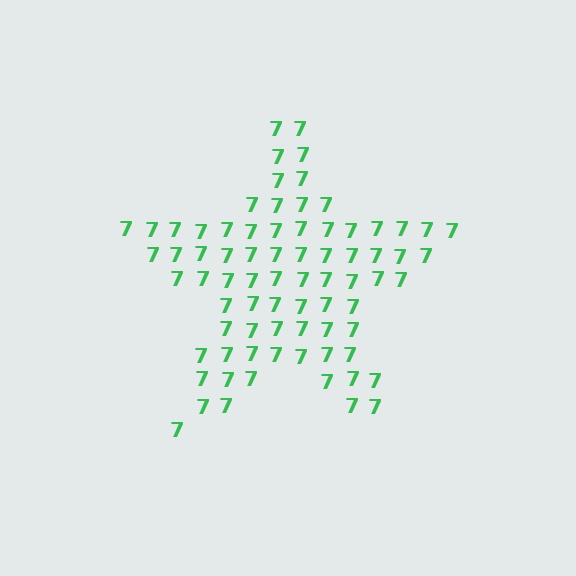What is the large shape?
The large shape is a star.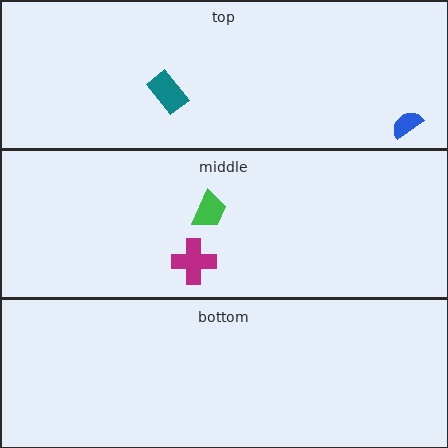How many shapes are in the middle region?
2.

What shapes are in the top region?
The blue semicircle, the teal rectangle.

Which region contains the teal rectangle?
The top region.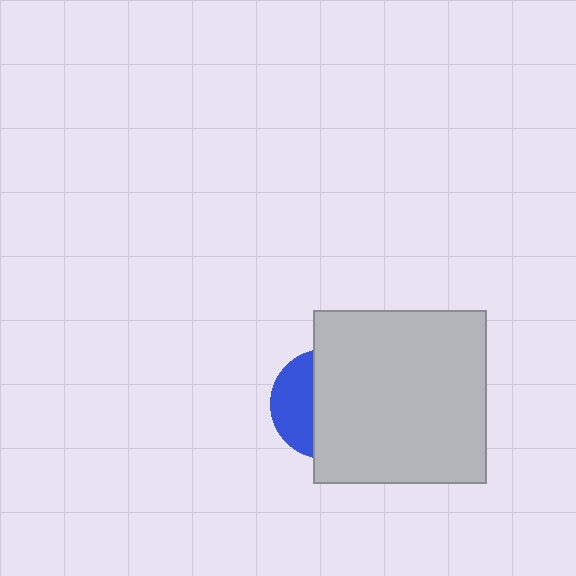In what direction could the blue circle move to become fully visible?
The blue circle could move left. That would shift it out from behind the light gray square entirely.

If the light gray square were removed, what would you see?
You would see the complete blue circle.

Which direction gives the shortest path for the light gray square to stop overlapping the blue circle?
Moving right gives the shortest separation.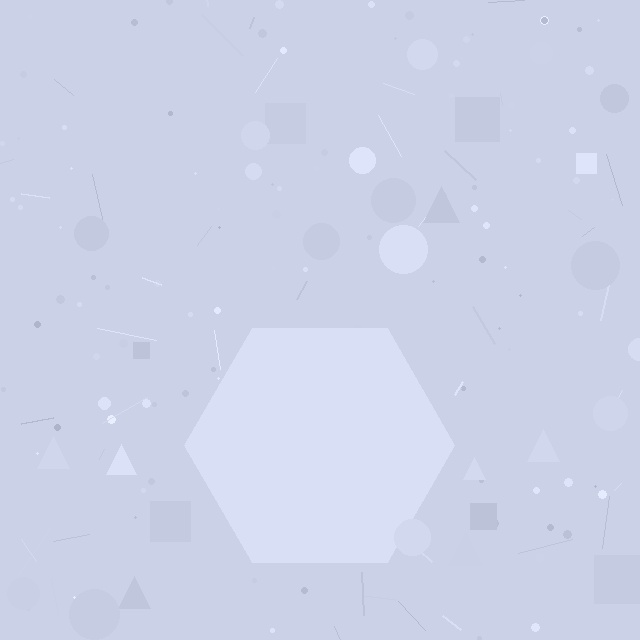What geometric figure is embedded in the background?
A hexagon is embedded in the background.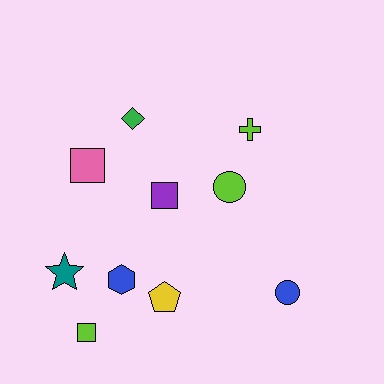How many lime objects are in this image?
There are 3 lime objects.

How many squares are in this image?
There are 3 squares.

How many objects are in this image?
There are 10 objects.